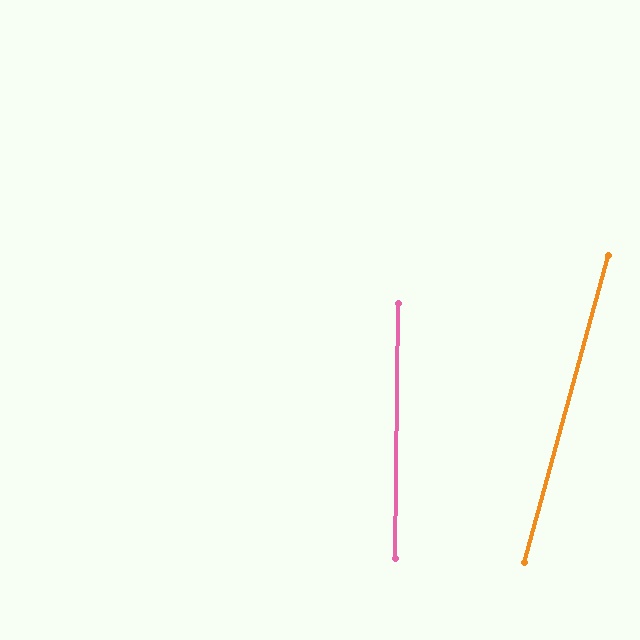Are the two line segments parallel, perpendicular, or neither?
Neither parallel nor perpendicular — they differ by about 15°.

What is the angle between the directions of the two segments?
Approximately 15 degrees.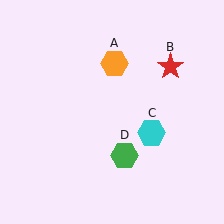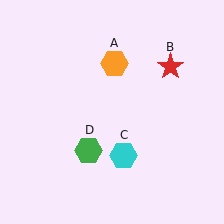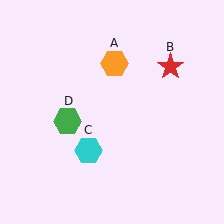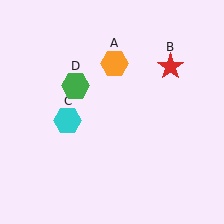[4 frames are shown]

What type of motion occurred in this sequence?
The cyan hexagon (object C), green hexagon (object D) rotated clockwise around the center of the scene.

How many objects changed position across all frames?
2 objects changed position: cyan hexagon (object C), green hexagon (object D).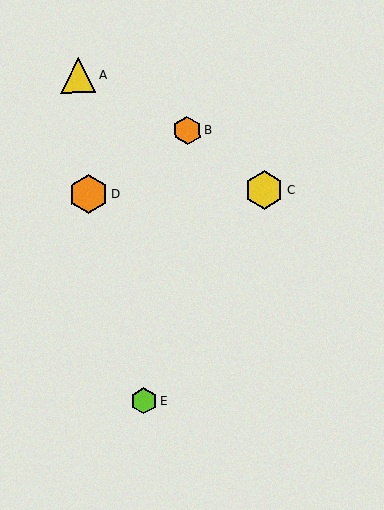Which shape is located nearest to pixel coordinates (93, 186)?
The orange hexagon (labeled D) at (88, 194) is nearest to that location.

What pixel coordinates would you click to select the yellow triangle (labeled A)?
Click at (78, 75) to select the yellow triangle A.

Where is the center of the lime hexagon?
The center of the lime hexagon is at (144, 401).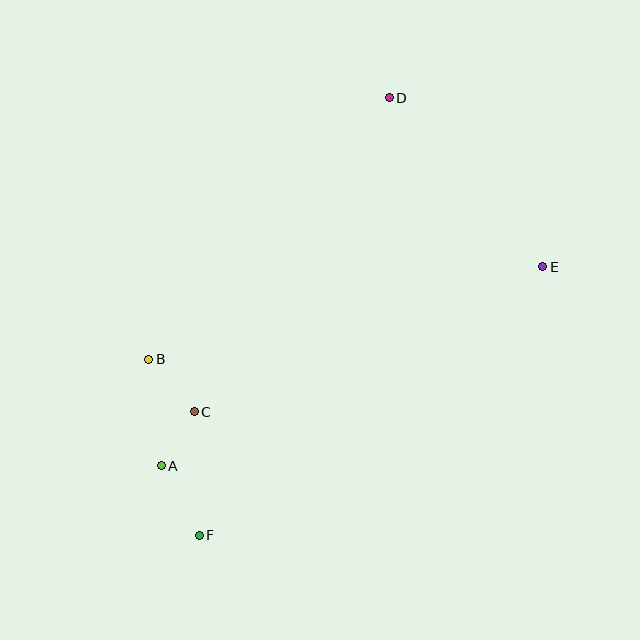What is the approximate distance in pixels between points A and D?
The distance between A and D is approximately 433 pixels.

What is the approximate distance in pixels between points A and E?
The distance between A and E is approximately 430 pixels.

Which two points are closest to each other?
Points A and C are closest to each other.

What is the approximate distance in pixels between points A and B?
The distance between A and B is approximately 107 pixels.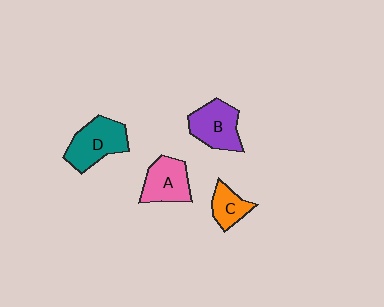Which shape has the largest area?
Shape D (teal).